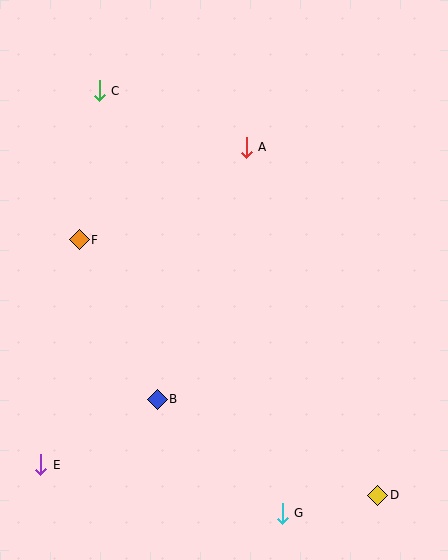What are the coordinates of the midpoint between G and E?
The midpoint between G and E is at (162, 489).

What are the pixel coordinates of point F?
Point F is at (79, 240).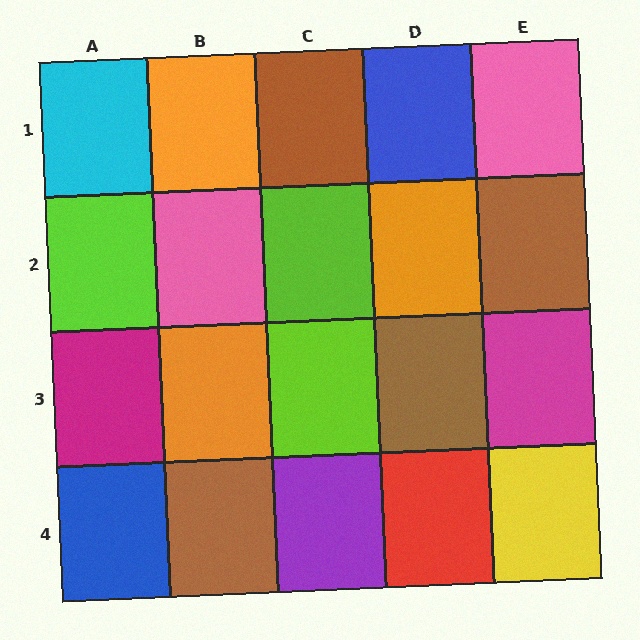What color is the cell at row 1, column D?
Blue.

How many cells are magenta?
2 cells are magenta.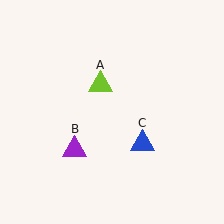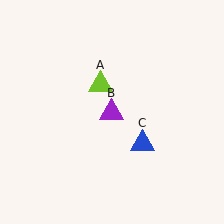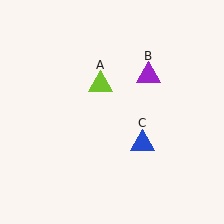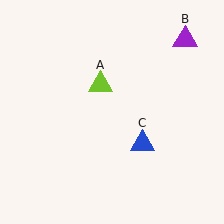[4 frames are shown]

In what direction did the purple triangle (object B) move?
The purple triangle (object B) moved up and to the right.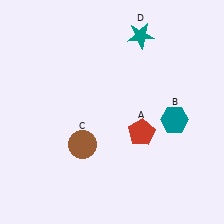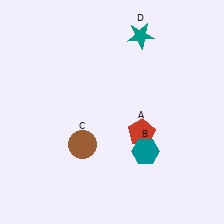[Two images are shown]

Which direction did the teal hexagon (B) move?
The teal hexagon (B) moved down.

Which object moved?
The teal hexagon (B) moved down.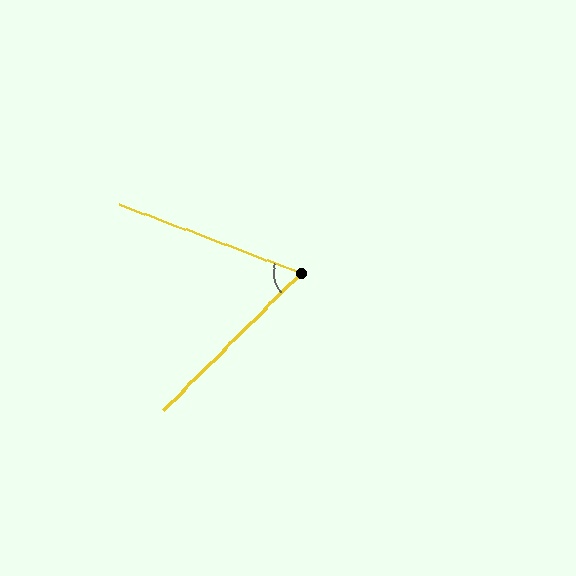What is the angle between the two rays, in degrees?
Approximately 66 degrees.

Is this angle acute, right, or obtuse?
It is acute.